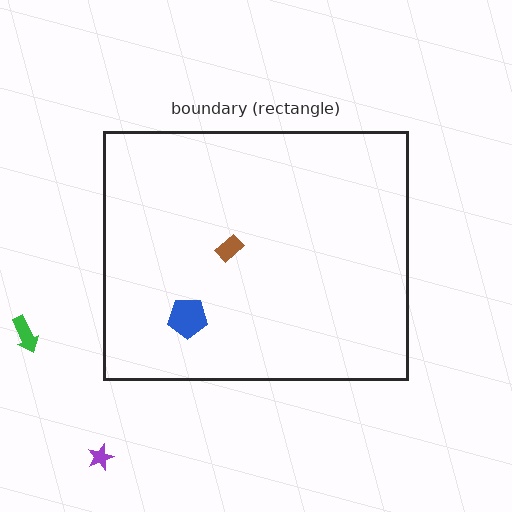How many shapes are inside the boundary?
2 inside, 2 outside.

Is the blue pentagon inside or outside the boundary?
Inside.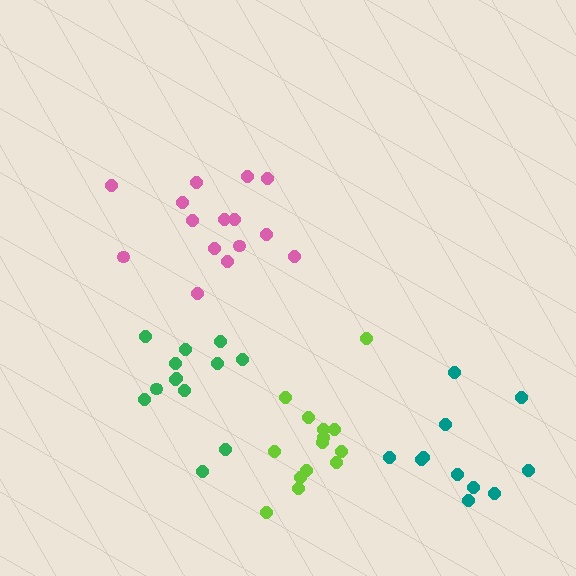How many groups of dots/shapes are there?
There are 4 groups.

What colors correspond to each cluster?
The clusters are colored: green, pink, lime, teal.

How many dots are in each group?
Group 1: 13 dots, Group 2: 15 dots, Group 3: 14 dots, Group 4: 11 dots (53 total).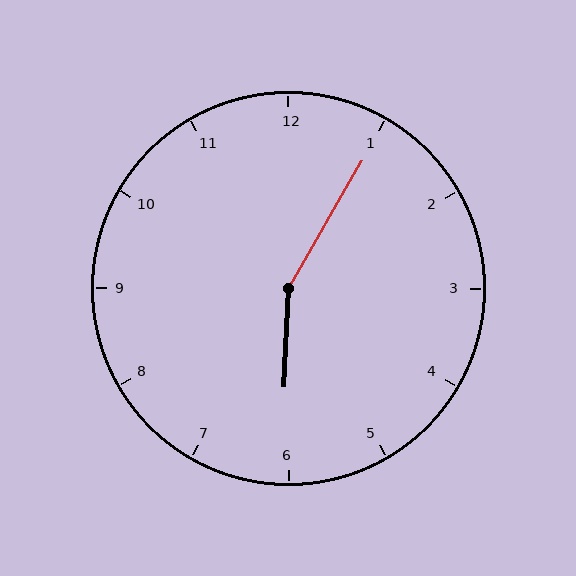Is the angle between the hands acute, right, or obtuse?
It is obtuse.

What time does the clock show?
6:05.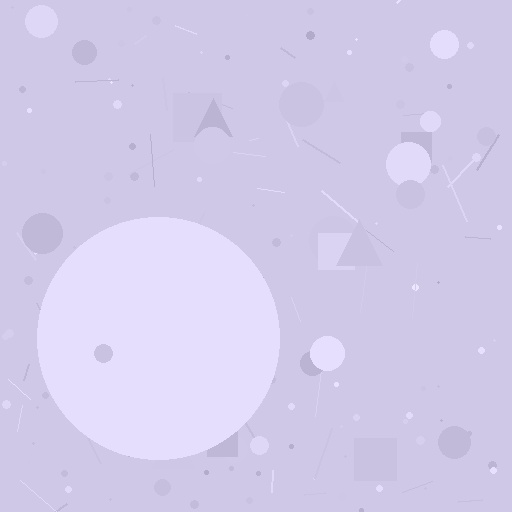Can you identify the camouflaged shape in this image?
The camouflaged shape is a circle.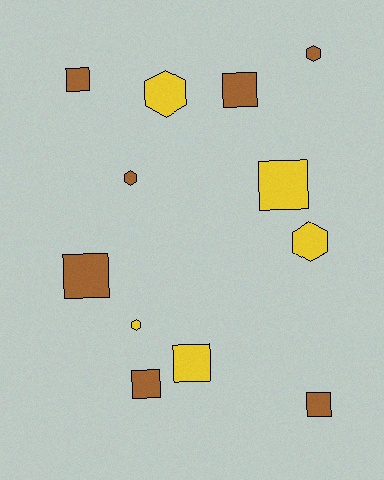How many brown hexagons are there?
There are 2 brown hexagons.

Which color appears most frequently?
Brown, with 7 objects.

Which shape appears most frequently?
Square, with 7 objects.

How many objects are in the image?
There are 12 objects.